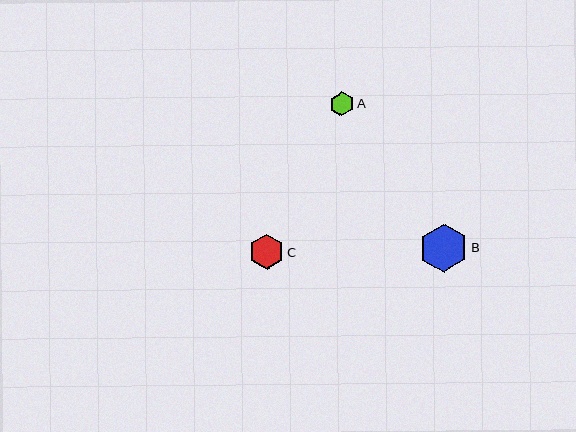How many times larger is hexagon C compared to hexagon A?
Hexagon C is approximately 1.4 times the size of hexagon A.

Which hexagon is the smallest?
Hexagon A is the smallest with a size of approximately 24 pixels.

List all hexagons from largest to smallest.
From largest to smallest: B, C, A.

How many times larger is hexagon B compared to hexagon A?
Hexagon B is approximately 2.0 times the size of hexagon A.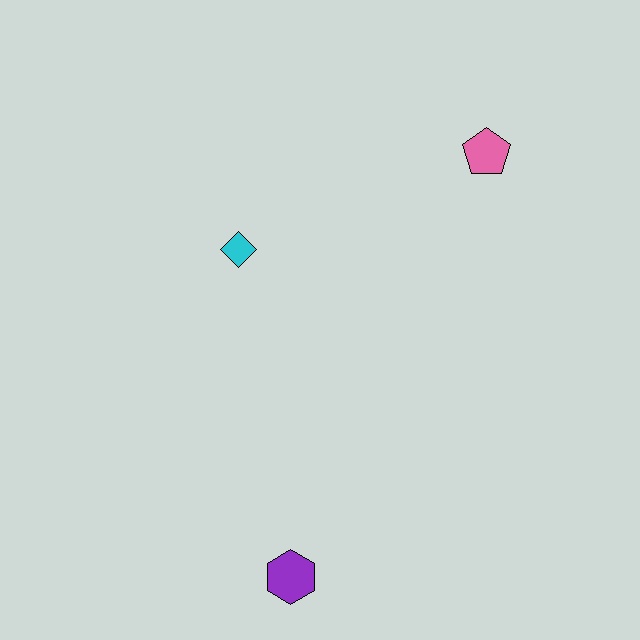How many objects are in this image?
There are 3 objects.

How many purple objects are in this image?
There is 1 purple object.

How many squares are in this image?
There are no squares.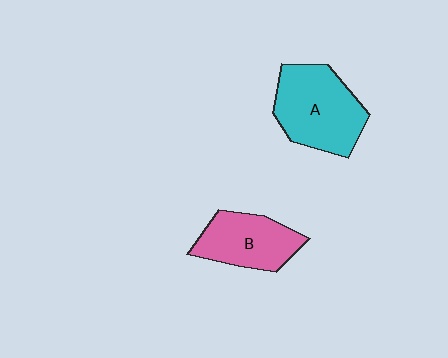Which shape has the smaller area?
Shape B (pink).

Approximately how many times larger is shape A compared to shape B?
Approximately 1.3 times.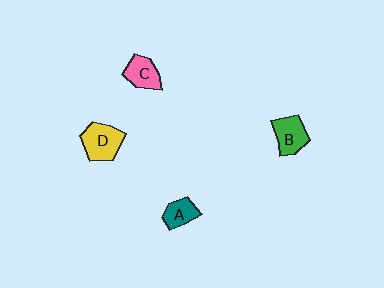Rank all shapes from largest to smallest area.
From largest to smallest: D (yellow), B (green), C (pink), A (teal).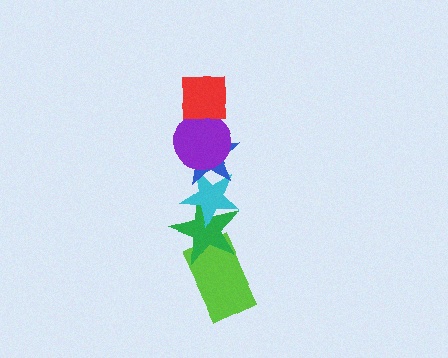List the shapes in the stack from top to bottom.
From top to bottom: the red square, the purple circle, the blue star, the cyan star, the green star, the lime rectangle.